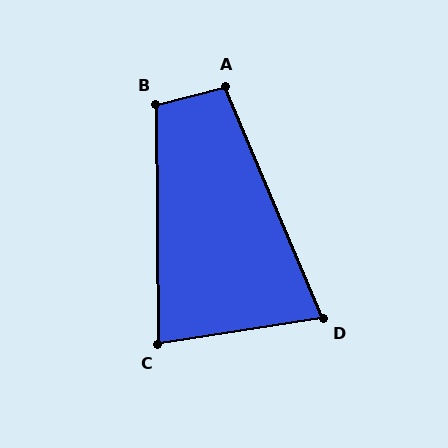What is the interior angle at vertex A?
Approximately 98 degrees (obtuse).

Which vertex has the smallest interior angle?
D, at approximately 76 degrees.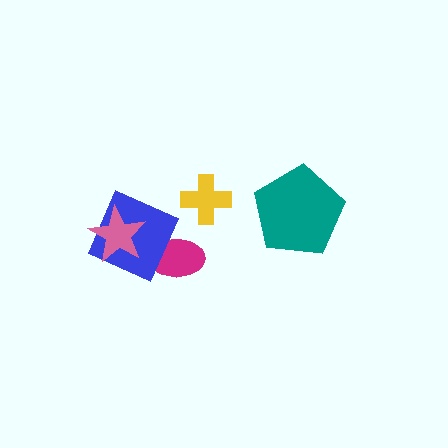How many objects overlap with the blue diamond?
2 objects overlap with the blue diamond.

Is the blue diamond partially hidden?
Yes, it is partially covered by another shape.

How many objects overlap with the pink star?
1 object overlaps with the pink star.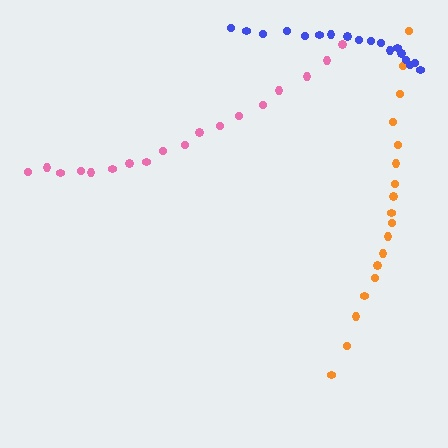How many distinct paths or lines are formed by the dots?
There are 3 distinct paths.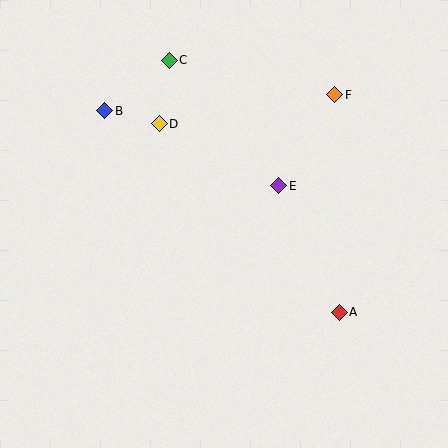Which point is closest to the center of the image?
Point E at (279, 186) is closest to the center.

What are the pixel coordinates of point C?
Point C is at (169, 60).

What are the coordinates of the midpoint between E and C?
The midpoint between E and C is at (224, 123).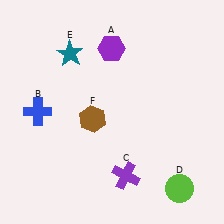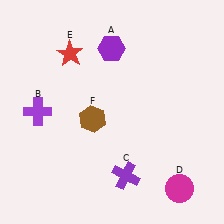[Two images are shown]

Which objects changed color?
B changed from blue to purple. D changed from lime to magenta. E changed from teal to red.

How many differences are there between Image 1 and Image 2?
There are 3 differences between the two images.